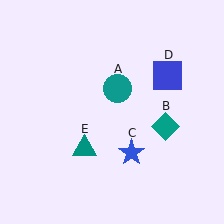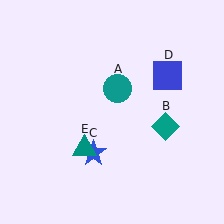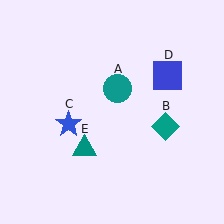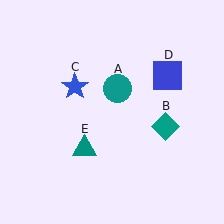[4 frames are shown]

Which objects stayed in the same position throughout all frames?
Teal circle (object A) and teal diamond (object B) and blue square (object D) and teal triangle (object E) remained stationary.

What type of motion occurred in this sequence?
The blue star (object C) rotated clockwise around the center of the scene.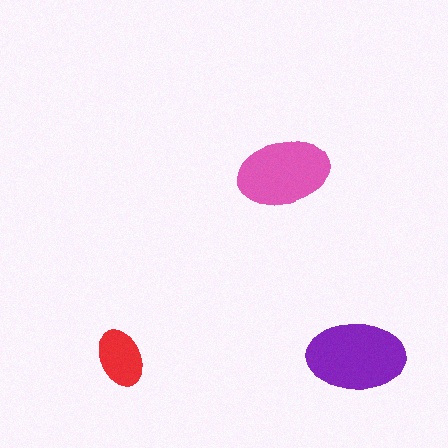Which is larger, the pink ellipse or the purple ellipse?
The purple one.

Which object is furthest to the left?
The red ellipse is leftmost.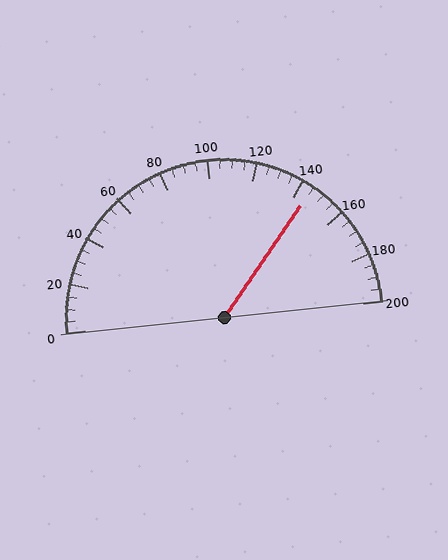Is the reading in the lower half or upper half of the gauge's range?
The reading is in the upper half of the range (0 to 200).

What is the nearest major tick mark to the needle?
The nearest major tick mark is 140.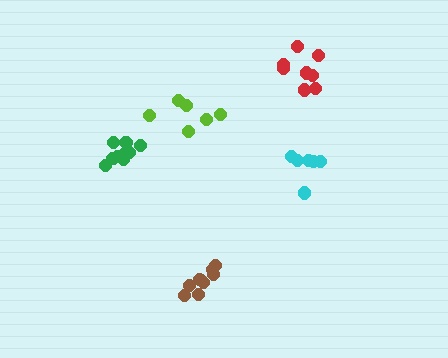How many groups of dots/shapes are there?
There are 5 groups.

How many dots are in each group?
Group 1: 8 dots, Group 2: 6 dots, Group 3: 9 dots, Group 4: 9 dots, Group 5: 6 dots (38 total).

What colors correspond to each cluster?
The clusters are colored: red, cyan, green, brown, lime.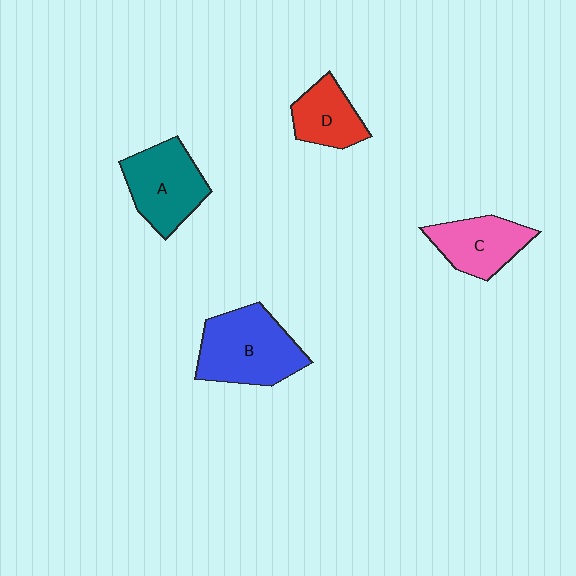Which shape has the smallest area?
Shape D (red).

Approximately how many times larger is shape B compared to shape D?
Approximately 1.8 times.